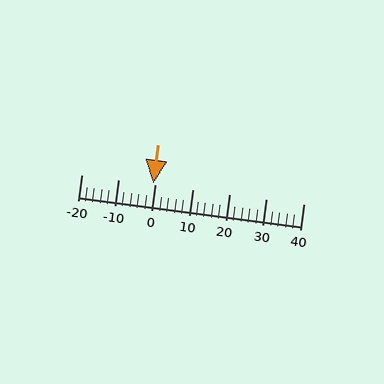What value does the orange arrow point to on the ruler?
The orange arrow points to approximately -1.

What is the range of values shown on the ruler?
The ruler shows values from -20 to 40.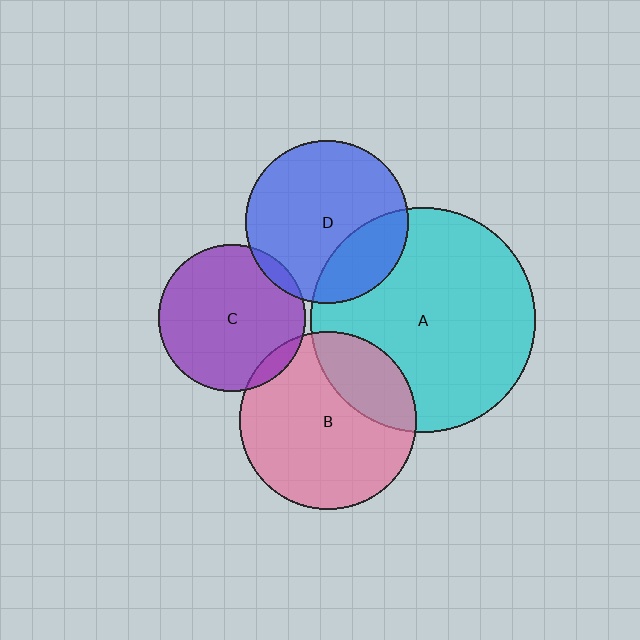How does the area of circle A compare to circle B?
Approximately 1.6 times.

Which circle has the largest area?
Circle A (cyan).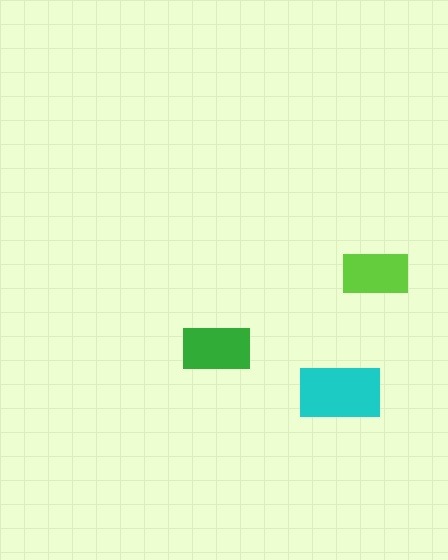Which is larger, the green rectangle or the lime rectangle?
The green one.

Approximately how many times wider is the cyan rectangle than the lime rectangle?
About 1.5 times wider.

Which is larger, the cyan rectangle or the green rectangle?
The cyan one.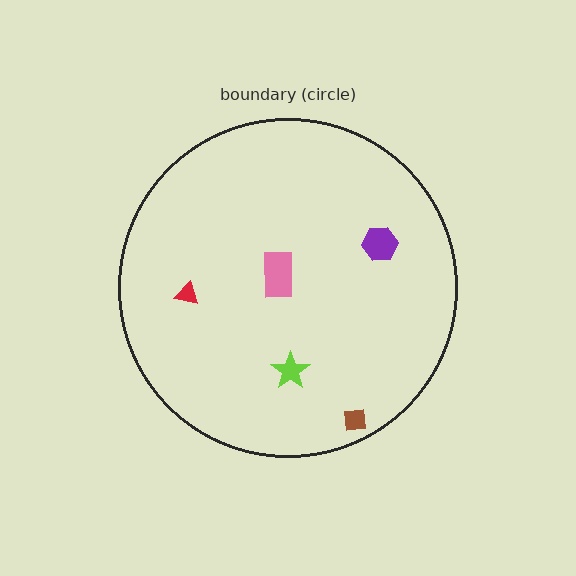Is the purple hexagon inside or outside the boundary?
Inside.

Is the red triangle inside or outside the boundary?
Inside.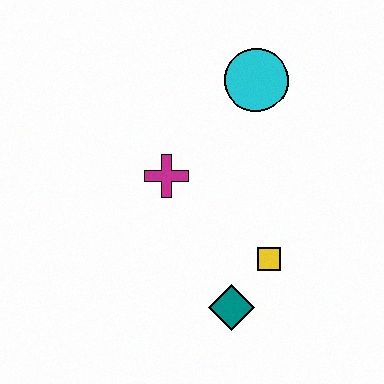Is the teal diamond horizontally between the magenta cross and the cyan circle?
Yes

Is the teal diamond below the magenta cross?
Yes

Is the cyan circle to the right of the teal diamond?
Yes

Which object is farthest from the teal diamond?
The cyan circle is farthest from the teal diamond.